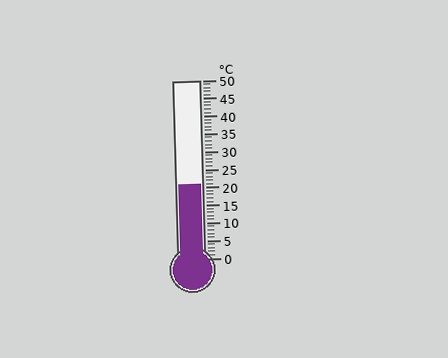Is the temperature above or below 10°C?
The temperature is above 10°C.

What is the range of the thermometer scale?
The thermometer scale ranges from 0°C to 50°C.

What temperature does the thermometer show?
The thermometer shows approximately 21°C.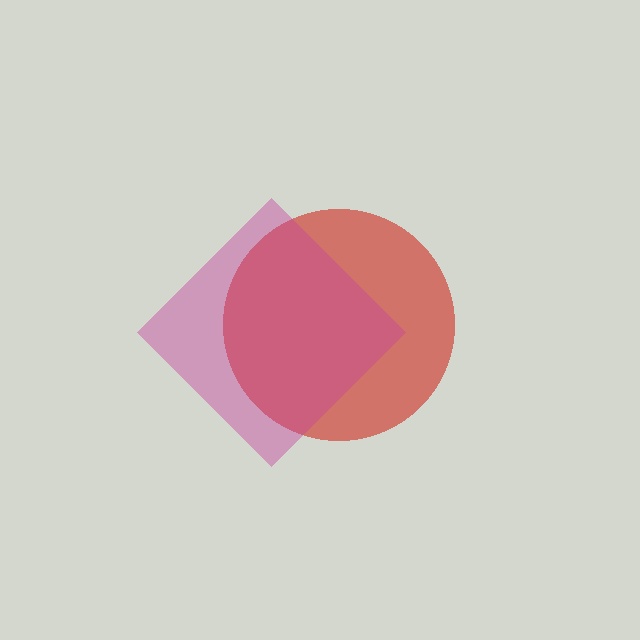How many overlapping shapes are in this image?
There are 2 overlapping shapes in the image.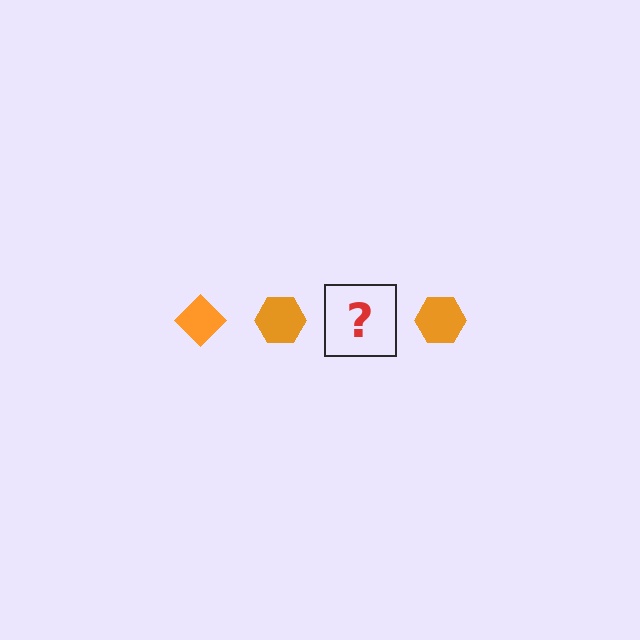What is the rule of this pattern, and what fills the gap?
The rule is that the pattern cycles through diamond, hexagon shapes in orange. The gap should be filled with an orange diamond.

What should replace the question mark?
The question mark should be replaced with an orange diamond.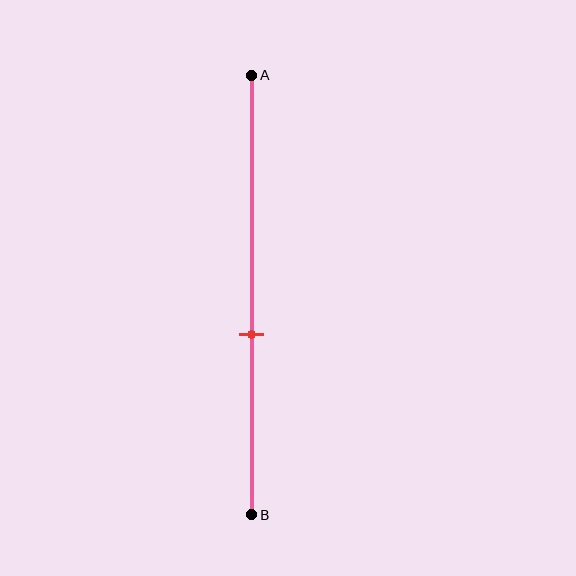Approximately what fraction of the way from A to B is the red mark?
The red mark is approximately 60% of the way from A to B.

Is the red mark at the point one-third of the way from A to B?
No, the mark is at about 60% from A, not at the 33% one-third point.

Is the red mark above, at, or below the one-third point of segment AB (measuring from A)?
The red mark is below the one-third point of segment AB.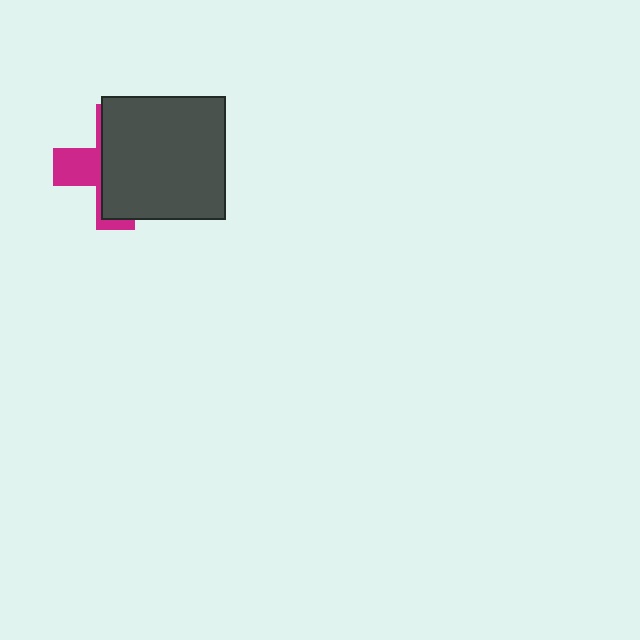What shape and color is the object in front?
The object in front is a dark gray square.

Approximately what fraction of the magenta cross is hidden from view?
Roughly 67% of the magenta cross is hidden behind the dark gray square.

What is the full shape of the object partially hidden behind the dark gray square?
The partially hidden object is a magenta cross.